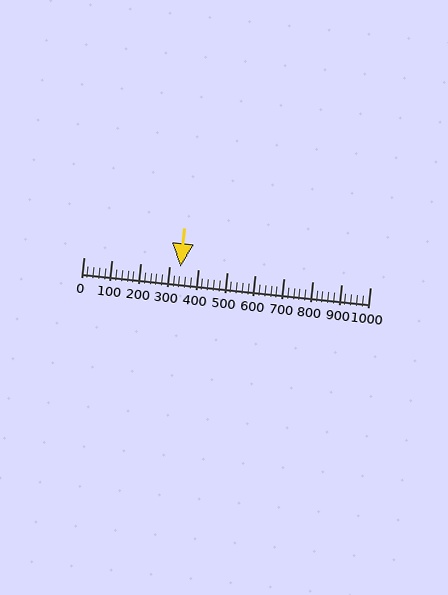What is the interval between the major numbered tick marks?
The major tick marks are spaced 100 units apart.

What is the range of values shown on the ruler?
The ruler shows values from 0 to 1000.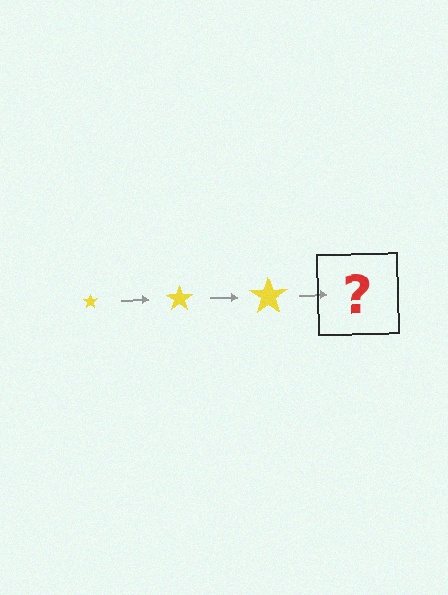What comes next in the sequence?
The next element should be a yellow star, larger than the previous one.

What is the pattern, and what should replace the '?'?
The pattern is that the star gets progressively larger each step. The '?' should be a yellow star, larger than the previous one.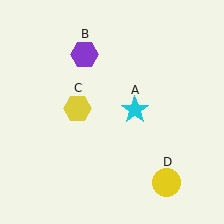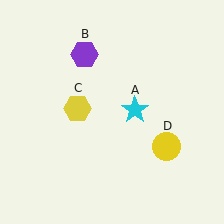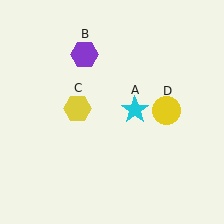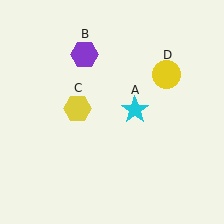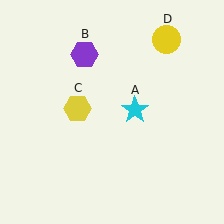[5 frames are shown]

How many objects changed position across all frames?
1 object changed position: yellow circle (object D).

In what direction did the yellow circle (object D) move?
The yellow circle (object D) moved up.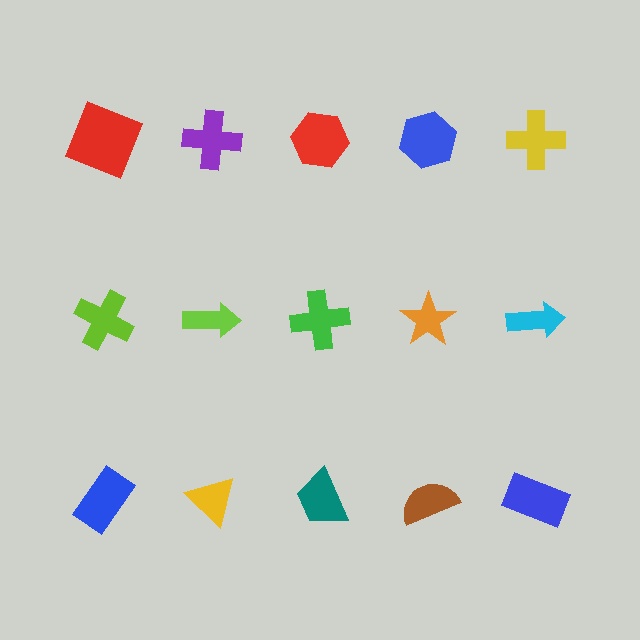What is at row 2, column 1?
A lime cross.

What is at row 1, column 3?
A red hexagon.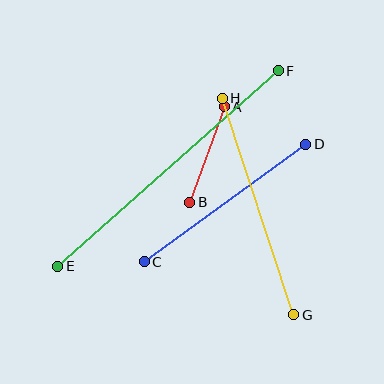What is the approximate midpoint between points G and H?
The midpoint is at approximately (258, 206) pixels.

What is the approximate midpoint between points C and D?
The midpoint is at approximately (225, 203) pixels.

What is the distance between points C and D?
The distance is approximately 200 pixels.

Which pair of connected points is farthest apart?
Points E and F are farthest apart.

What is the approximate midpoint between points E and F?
The midpoint is at approximately (168, 168) pixels.